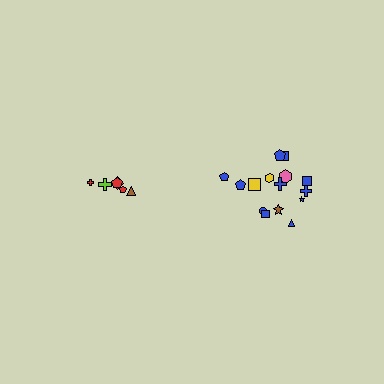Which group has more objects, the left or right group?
The right group.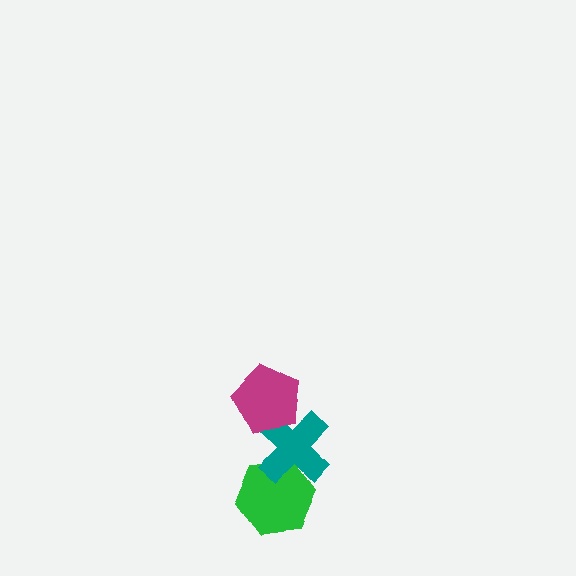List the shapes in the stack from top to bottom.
From top to bottom: the magenta pentagon, the teal cross, the green hexagon.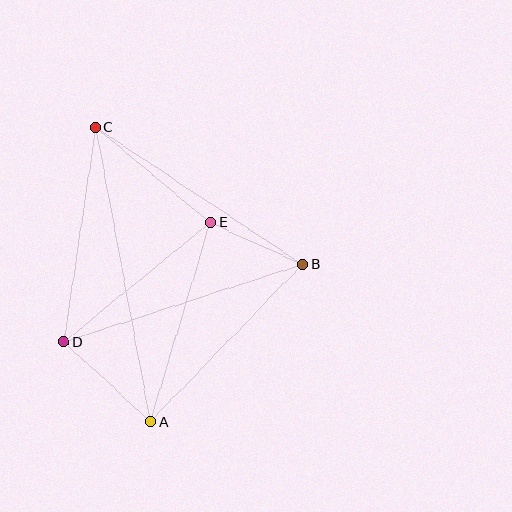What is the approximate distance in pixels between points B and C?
The distance between B and C is approximately 248 pixels.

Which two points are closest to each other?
Points B and E are closest to each other.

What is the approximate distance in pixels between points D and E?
The distance between D and E is approximately 189 pixels.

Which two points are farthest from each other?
Points A and C are farthest from each other.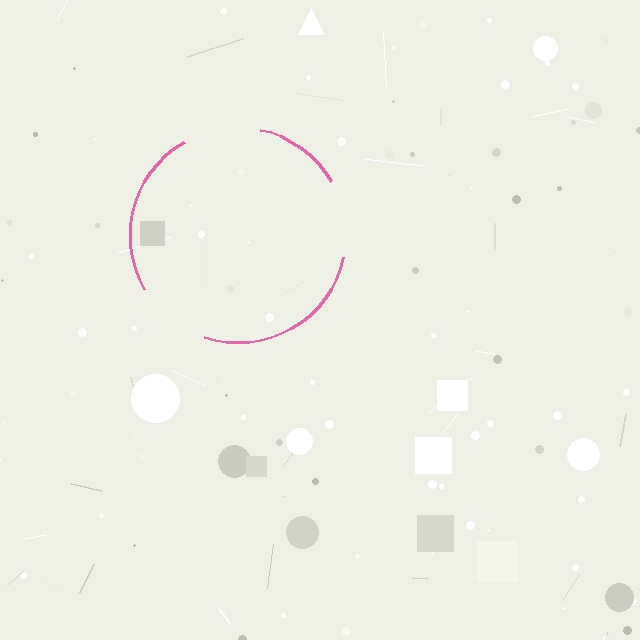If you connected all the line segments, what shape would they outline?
They would outline a circle.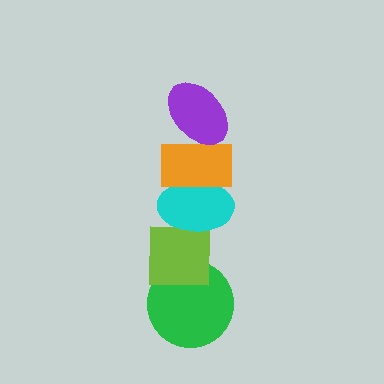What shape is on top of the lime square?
The cyan ellipse is on top of the lime square.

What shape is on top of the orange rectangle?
The purple ellipse is on top of the orange rectangle.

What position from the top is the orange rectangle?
The orange rectangle is 2nd from the top.